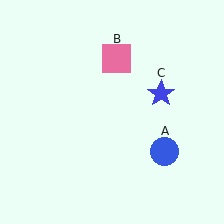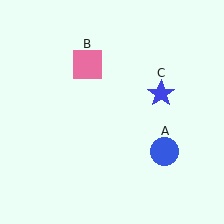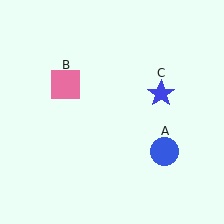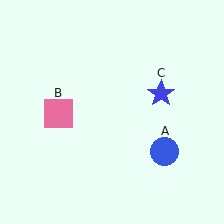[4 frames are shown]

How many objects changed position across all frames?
1 object changed position: pink square (object B).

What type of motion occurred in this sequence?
The pink square (object B) rotated counterclockwise around the center of the scene.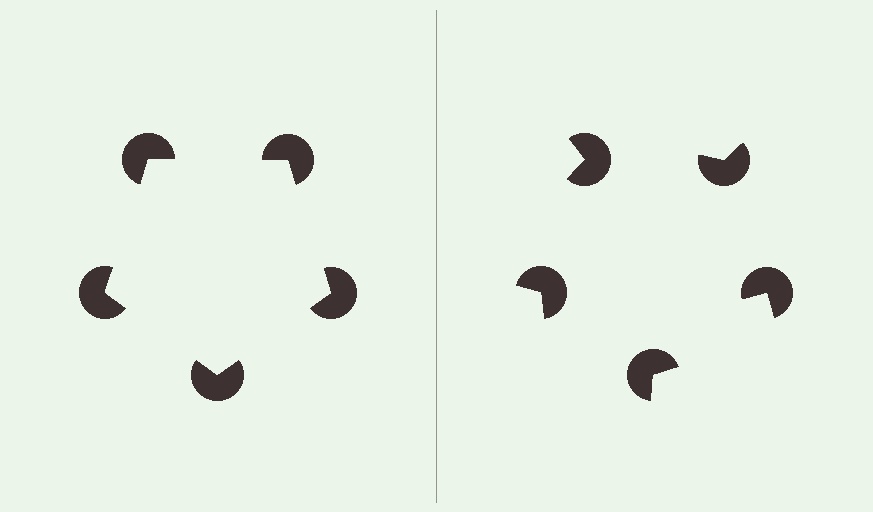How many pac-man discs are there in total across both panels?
10 — 5 on each side.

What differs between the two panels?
The pac-man discs are positioned identically on both sides; only the wedge orientations differ. On the left they align to a pentagon; on the right they are misaligned.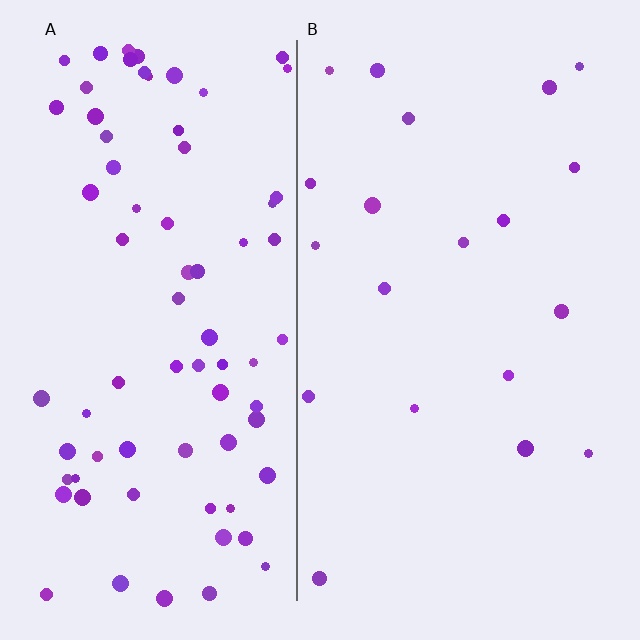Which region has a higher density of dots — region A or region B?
A (the left).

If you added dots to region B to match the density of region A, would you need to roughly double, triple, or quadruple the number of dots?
Approximately quadruple.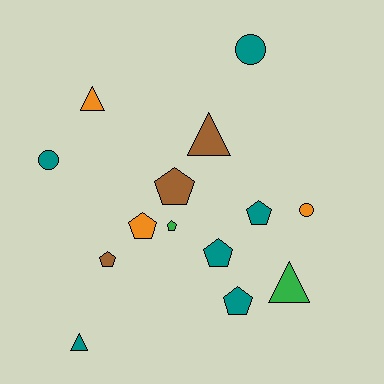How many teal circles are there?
There are 2 teal circles.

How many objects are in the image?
There are 14 objects.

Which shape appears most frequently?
Pentagon, with 7 objects.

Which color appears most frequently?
Teal, with 6 objects.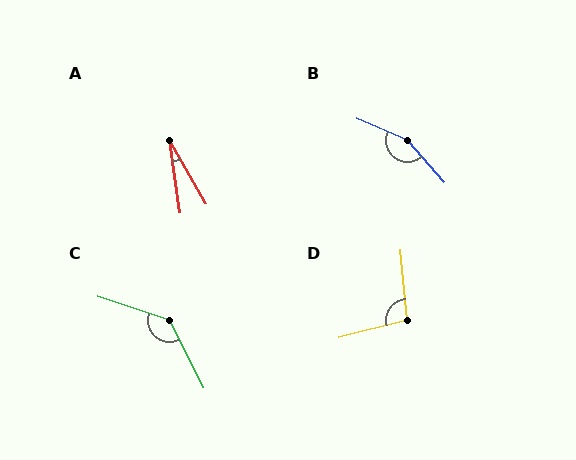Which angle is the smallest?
A, at approximately 21 degrees.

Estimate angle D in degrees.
Approximately 99 degrees.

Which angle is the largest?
B, at approximately 154 degrees.